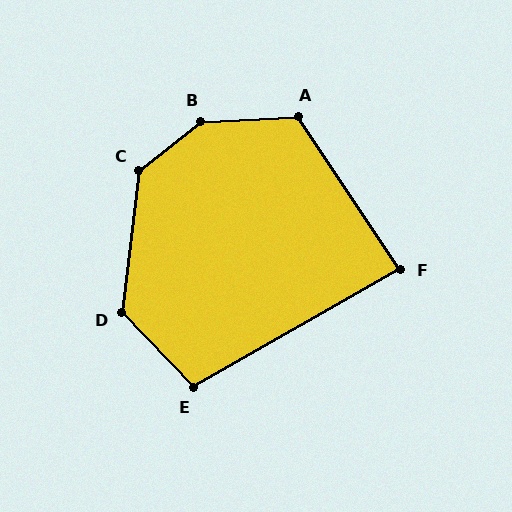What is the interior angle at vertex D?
Approximately 130 degrees (obtuse).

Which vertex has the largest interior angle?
B, at approximately 145 degrees.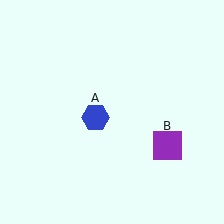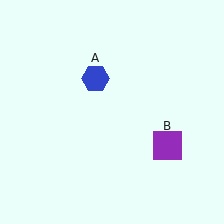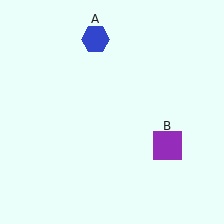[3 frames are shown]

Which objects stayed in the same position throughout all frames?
Purple square (object B) remained stationary.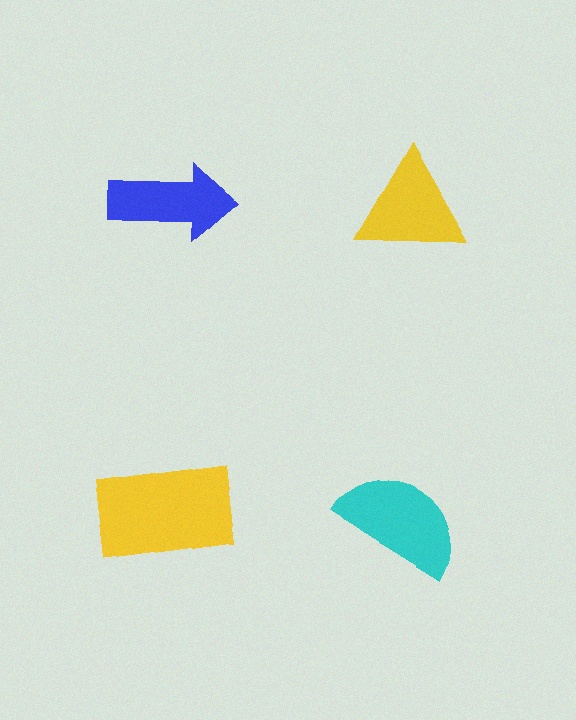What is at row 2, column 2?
A cyan semicircle.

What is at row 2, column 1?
A yellow rectangle.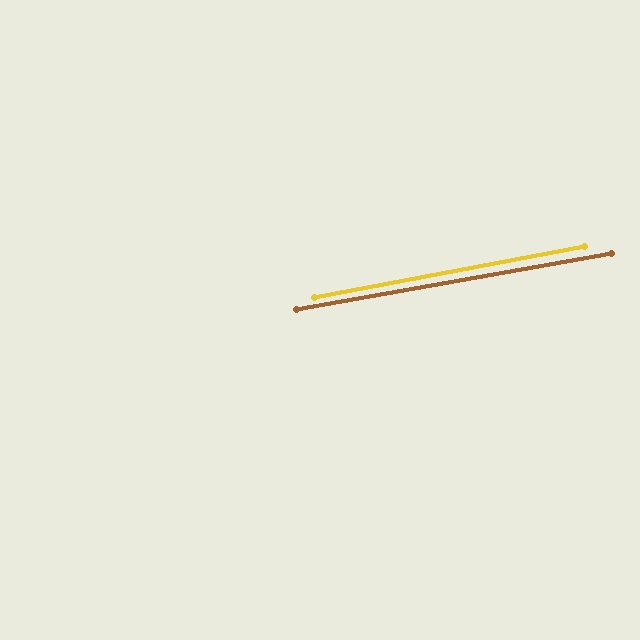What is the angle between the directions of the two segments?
Approximately 0 degrees.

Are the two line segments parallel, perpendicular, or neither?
Parallel — their directions differ by only 0.4°.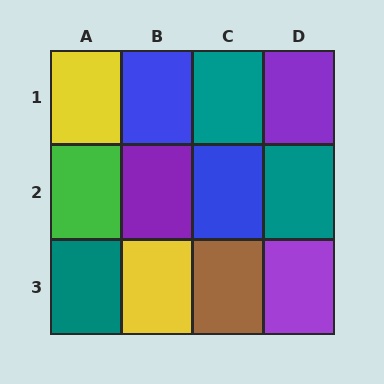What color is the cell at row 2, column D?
Teal.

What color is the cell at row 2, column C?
Blue.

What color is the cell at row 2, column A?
Green.